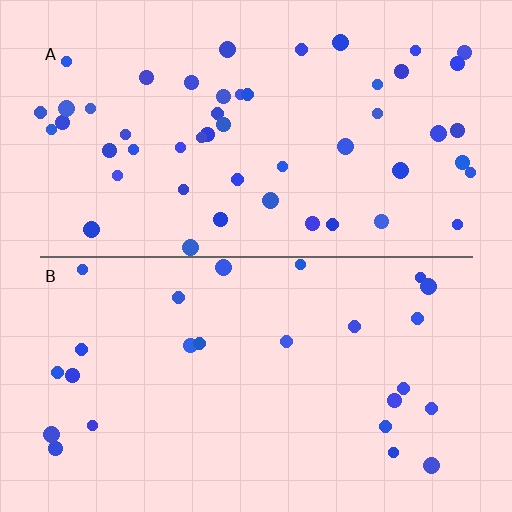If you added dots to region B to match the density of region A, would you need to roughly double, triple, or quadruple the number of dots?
Approximately double.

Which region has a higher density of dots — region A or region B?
A (the top).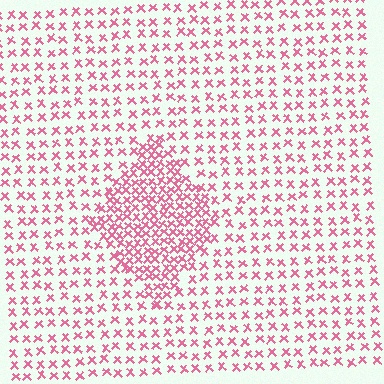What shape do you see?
I see a diamond.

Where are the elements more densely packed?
The elements are more densely packed inside the diamond boundary.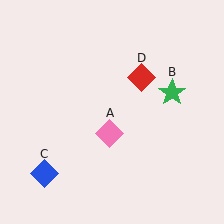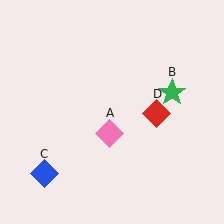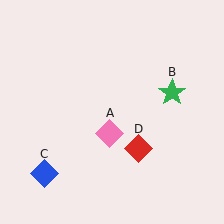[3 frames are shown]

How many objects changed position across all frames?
1 object changed position: red diamond (object D).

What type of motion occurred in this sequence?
The red diamond (object D) rotated clockwise around the center of the scene.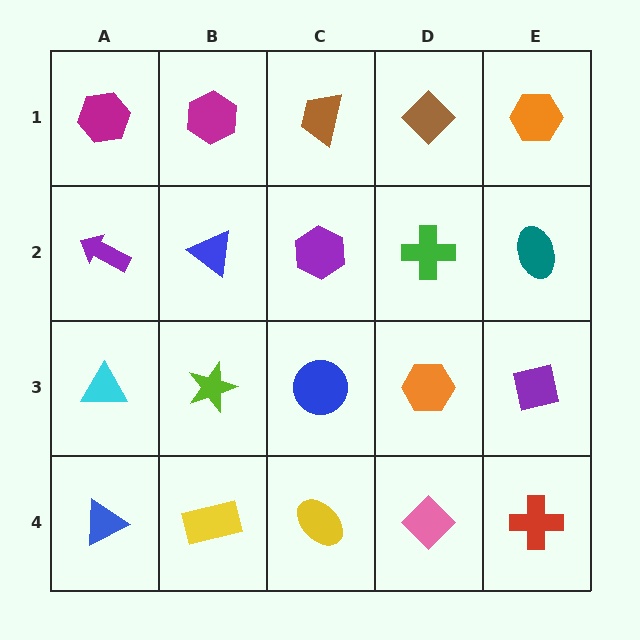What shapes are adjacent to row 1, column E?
A teal ellipse (row 2, column E), a brown diamond (row 1, column D).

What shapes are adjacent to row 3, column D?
A green cross (row 2, column D), a pink diamond (row 4, column D), a blue circle (row 3, column C), a purple square (row 3, column E).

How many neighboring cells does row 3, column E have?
3.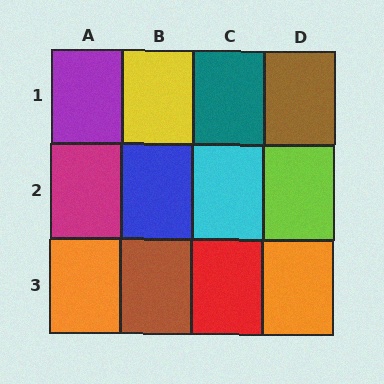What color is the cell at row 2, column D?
Lime.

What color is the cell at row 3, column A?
Orange.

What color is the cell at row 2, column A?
Magenta.